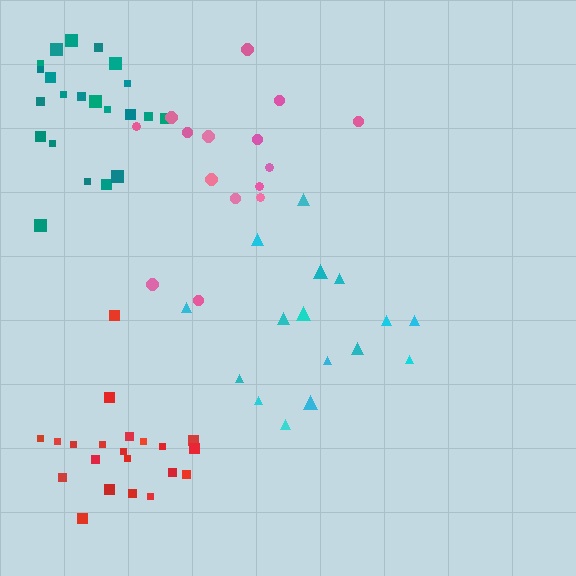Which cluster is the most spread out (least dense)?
Pink.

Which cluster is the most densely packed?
Red.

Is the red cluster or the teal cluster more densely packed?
Red.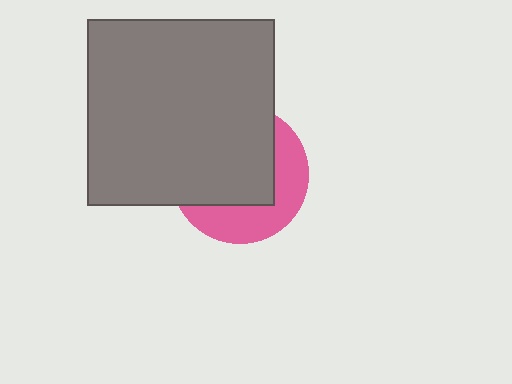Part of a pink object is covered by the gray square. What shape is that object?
It is a circle.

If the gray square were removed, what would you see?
You would see the complete pink circle.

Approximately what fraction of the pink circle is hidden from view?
Roughly 62% of the pink circle is hidden behind the gray square.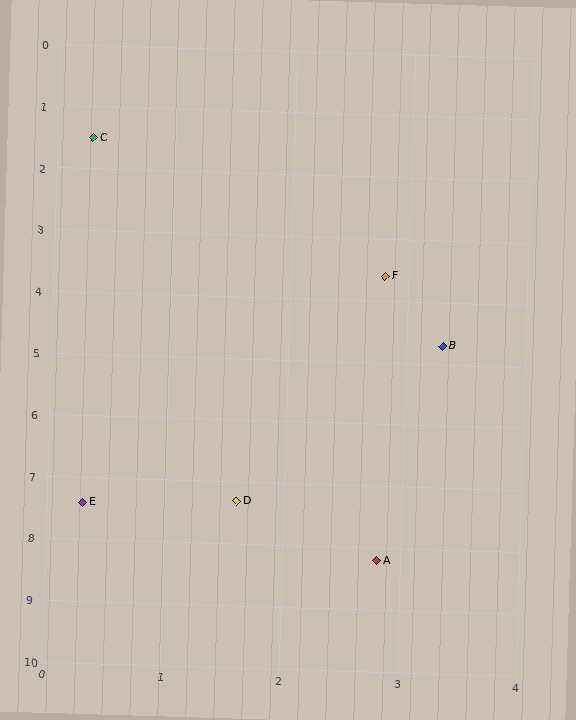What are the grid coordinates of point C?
Point C is at approximately (0.3, 1.5).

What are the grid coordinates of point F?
Point F is at approximately (2.8, 3.6).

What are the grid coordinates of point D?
Point D is at approximately (1.6, 7.3).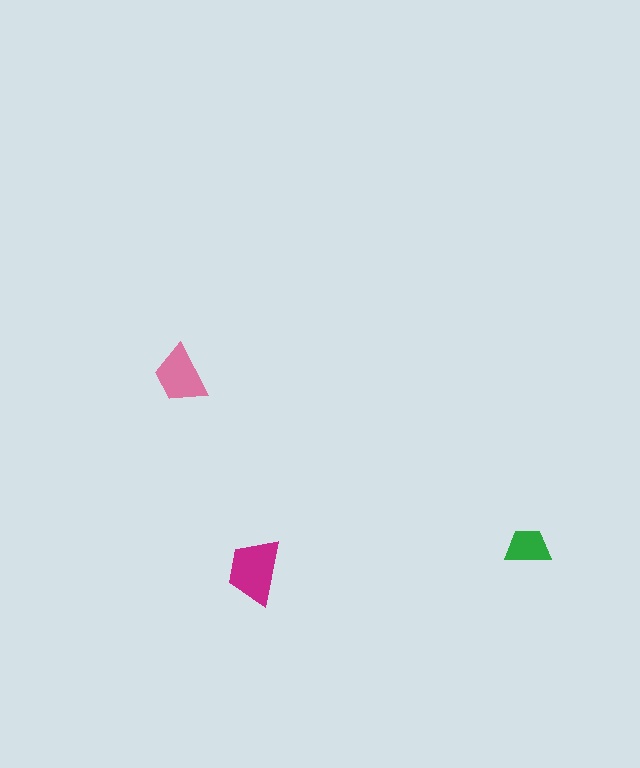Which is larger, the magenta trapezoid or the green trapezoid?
The magenta one.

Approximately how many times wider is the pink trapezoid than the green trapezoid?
About 1.5 times wider.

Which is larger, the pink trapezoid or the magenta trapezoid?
The magenta one.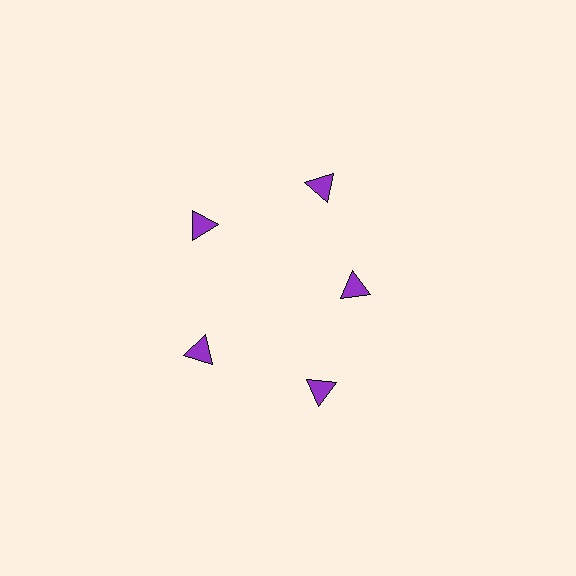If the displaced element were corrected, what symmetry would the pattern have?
It would have 5-fold rotational symmetry — the pattern would map onto itself every 72 degrees.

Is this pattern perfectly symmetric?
No. The 5 purple triangles are arranged in a ring, but one element near the 3 o'clock position is pulled inward toward the center, breaking the 5-fold rotational symmetry.